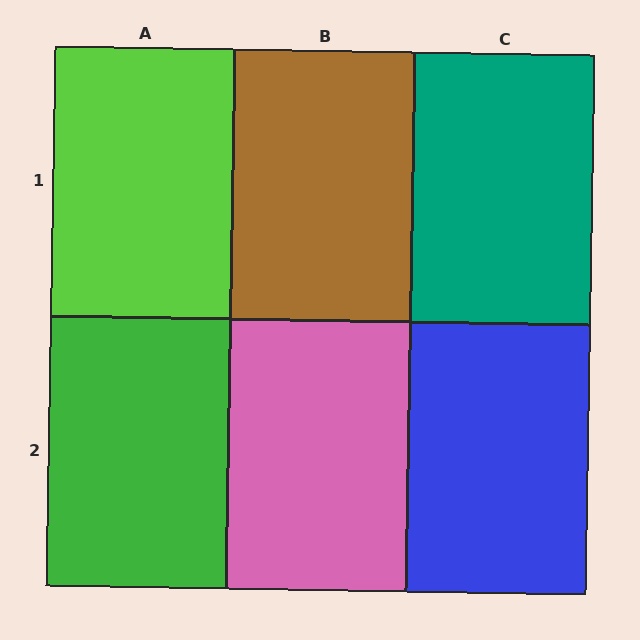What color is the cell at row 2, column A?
Green.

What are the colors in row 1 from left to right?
Lime, brown, teal.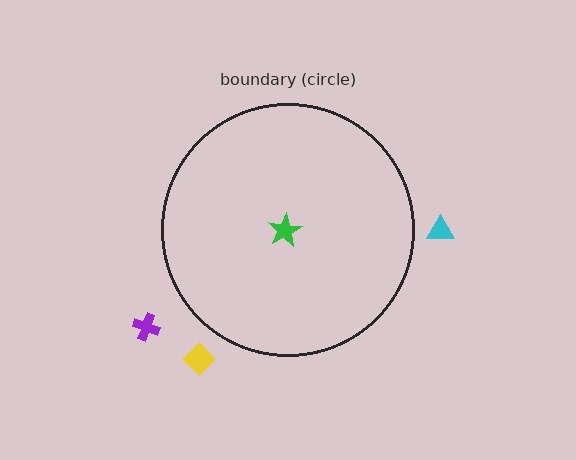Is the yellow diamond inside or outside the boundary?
Outside.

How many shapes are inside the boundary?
1 inside, 3 outside.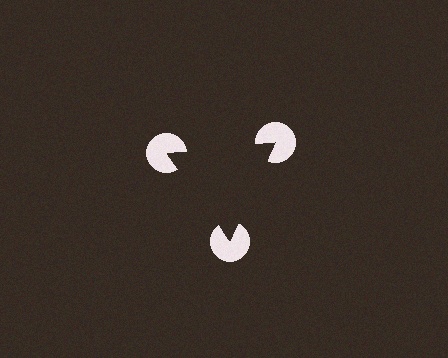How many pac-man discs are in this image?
There are 3 — one at each vertex of the illusory triangle.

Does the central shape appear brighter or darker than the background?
It typically appears slightly darker than the background, even though no actual brightness change is drawn.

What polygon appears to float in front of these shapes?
An illusory triangle — its edges are inferred from the aligned wedge cuts in the pac-man discs, not physically drawn.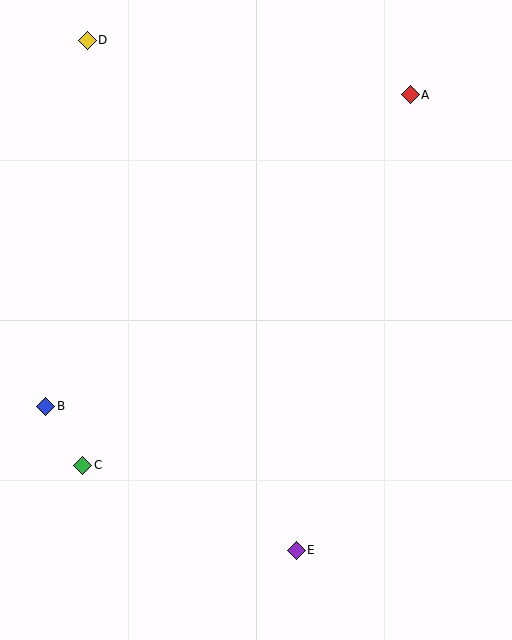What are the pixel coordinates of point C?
Point C is at (83, 465).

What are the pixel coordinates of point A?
Point A is at (410, 95).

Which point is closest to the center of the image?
Point C at (83, 465) is closest to the center.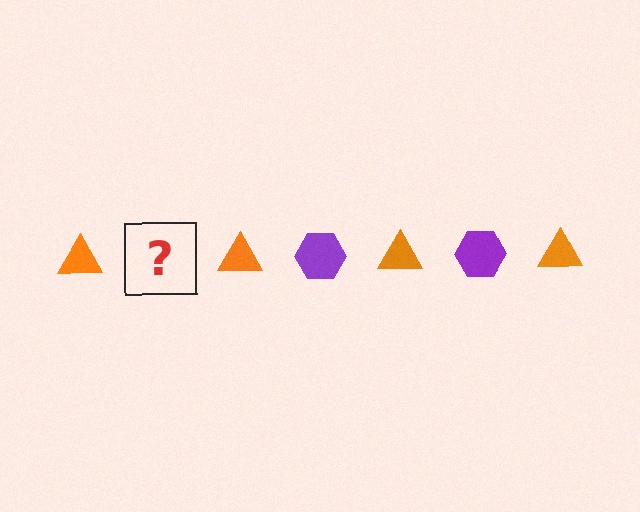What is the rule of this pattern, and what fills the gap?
The rule is that the pattern alternates between orange triangle and purple hexagon. The gap should be filled with a purple hexagon.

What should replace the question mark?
The question mark should be replaced with a purple hexagon.